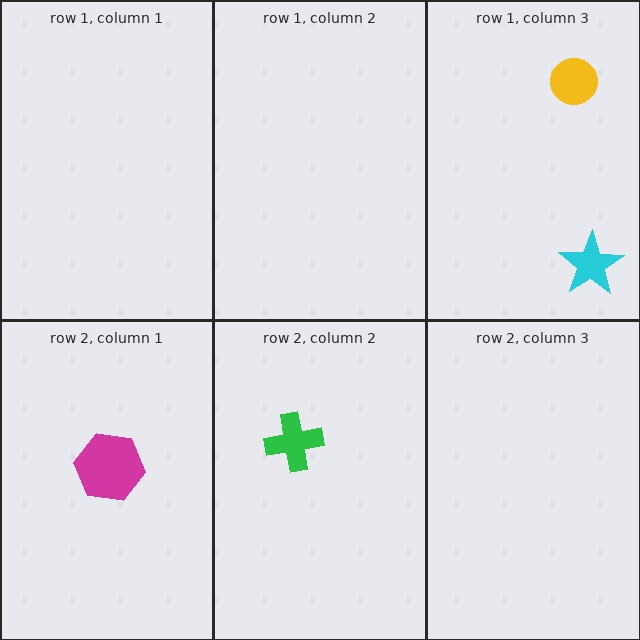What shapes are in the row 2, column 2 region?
The green cross.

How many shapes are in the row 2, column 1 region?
1.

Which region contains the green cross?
The row 2, column 2 region.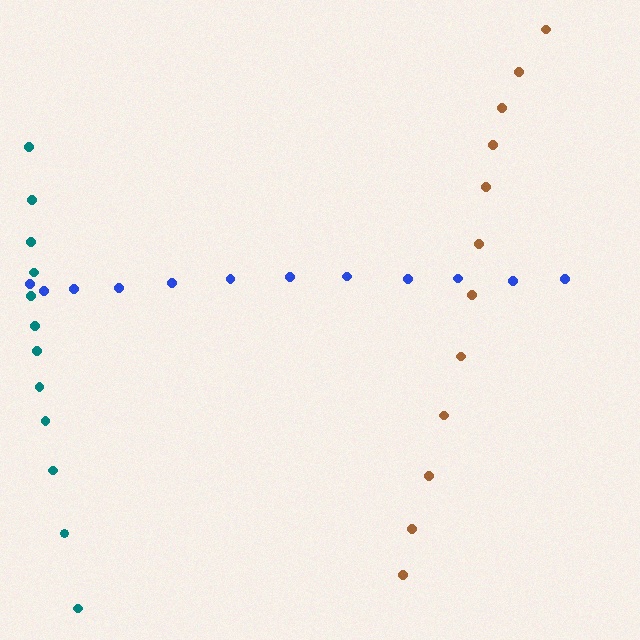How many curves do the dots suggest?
There are 3 distinct paths.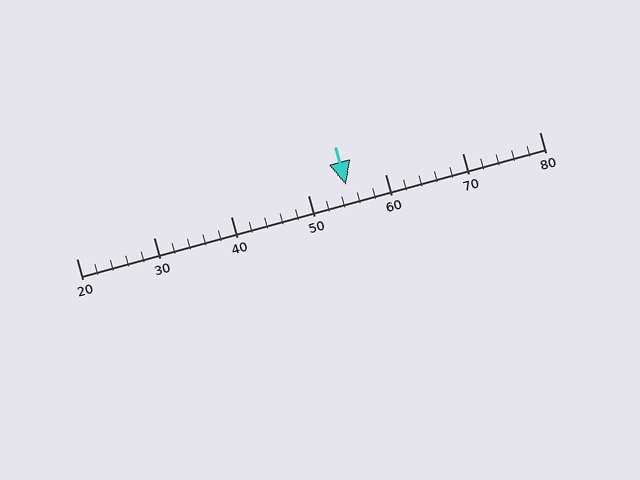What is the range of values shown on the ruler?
The ruler shows values from 20 to 80.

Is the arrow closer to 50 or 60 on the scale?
The arrow is closer to 50.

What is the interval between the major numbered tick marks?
The major tick marks are spaced 10 units apart.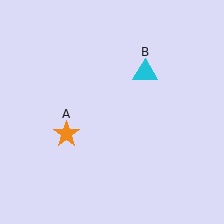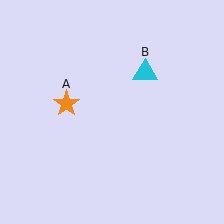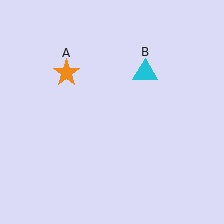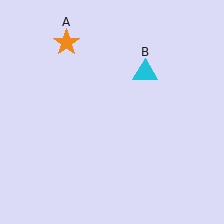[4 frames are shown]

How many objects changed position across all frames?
1 object changed position: orange star (object A).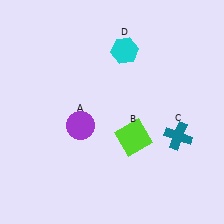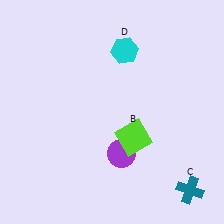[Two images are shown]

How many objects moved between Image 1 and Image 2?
2 objects moved between the two images.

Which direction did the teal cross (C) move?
The teal cross (C) moved down.